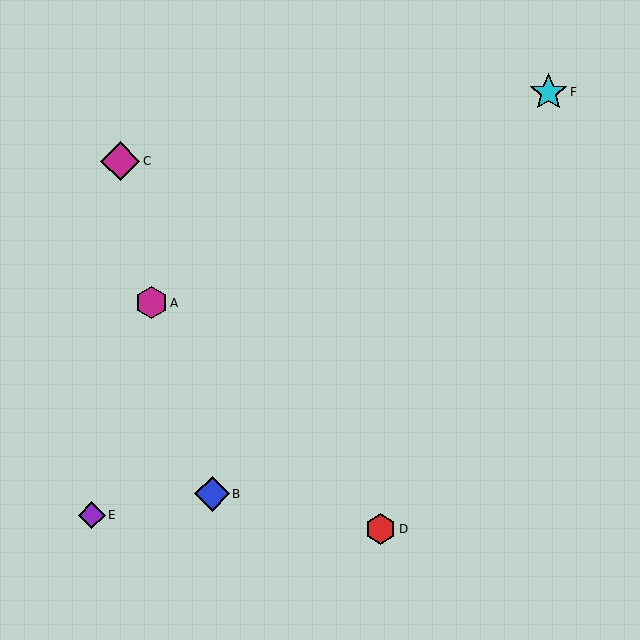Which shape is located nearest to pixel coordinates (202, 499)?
The blue diamond (labeled B) at (212, 494) is nearest to that location.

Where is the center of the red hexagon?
The center of the red hexagon is at (380, 529).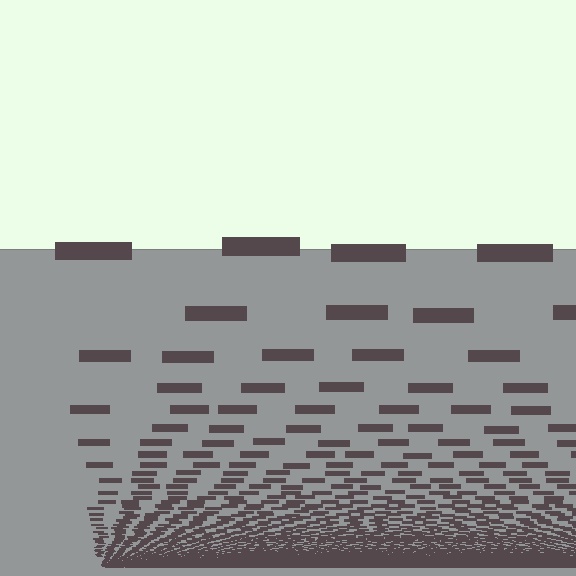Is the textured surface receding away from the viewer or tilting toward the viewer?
The surface appears to tilt toward the viewer. Texture elements get larger and sparser toward the top.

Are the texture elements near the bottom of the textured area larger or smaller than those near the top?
Smaller. The gradient is inverted — elements near the bottom are smaller and denser.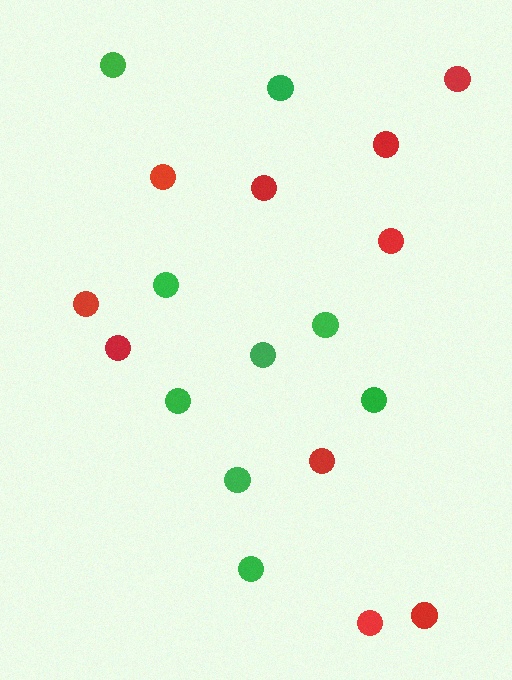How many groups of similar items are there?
There are 2 groups: one group of red circles (10) and one group of green circles (9).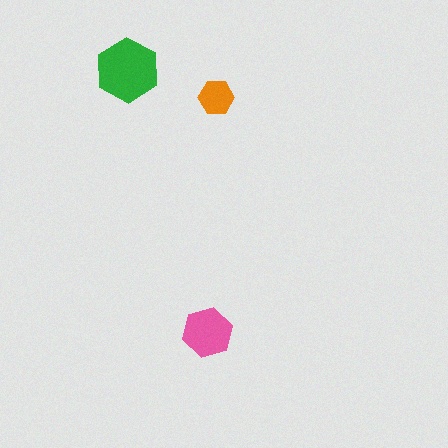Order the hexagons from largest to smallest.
the green one, the pink one, the orange one.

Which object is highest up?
The green hexagon is topmost.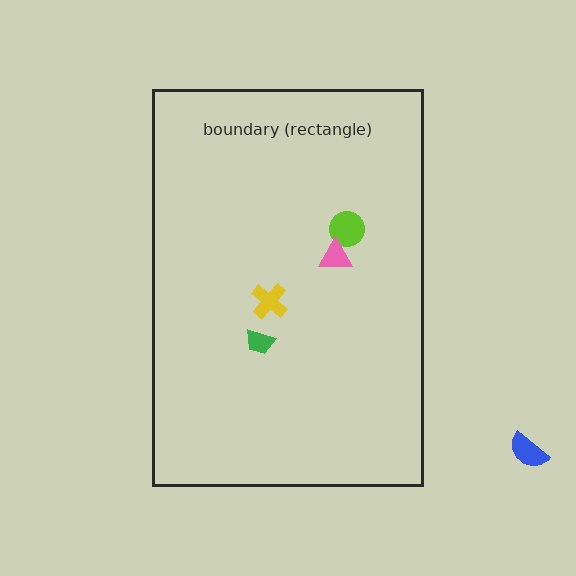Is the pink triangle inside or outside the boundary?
Inside.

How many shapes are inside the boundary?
4 inside, 1 outside.